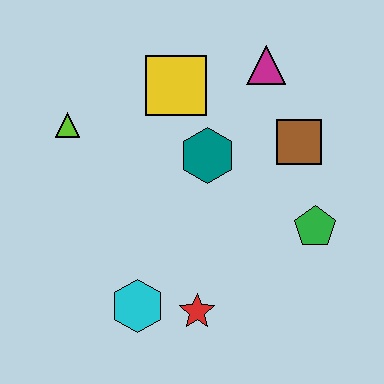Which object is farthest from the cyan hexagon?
The magenta triangle is farthest from the cyan hexagon.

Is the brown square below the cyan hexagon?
No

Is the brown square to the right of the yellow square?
Yes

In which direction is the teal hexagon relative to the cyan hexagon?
The teal hexagon is above the cyan hexagon.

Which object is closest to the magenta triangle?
The brown square is closest to the magenta triangle.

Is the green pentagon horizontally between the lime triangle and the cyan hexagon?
No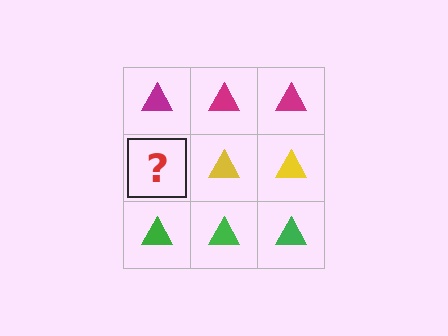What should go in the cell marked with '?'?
The missing cell should contain a yellow triangle.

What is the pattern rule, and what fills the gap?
The rule is that each row has a consistent color. The gap should be filled with a yellow triangle.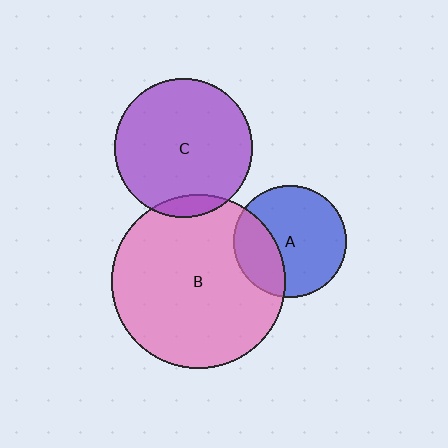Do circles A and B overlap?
Yes.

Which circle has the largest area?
Circle B (pink).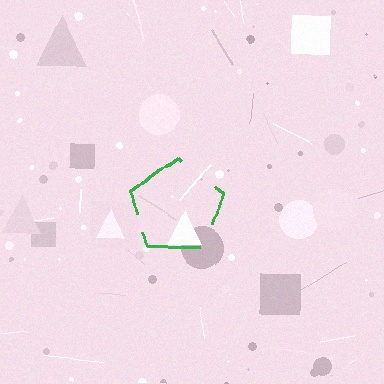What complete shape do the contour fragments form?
The contour fragments form a pentagon.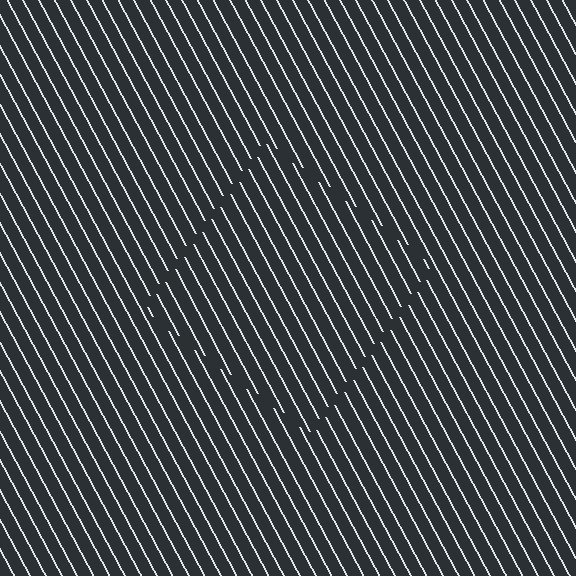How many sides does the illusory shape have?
4 sides — the line-ends trace a square.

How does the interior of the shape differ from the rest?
The interior of the shape contains the same grating, shifted by half a period — the contour is defined by the phase discontinuity where line-ends from the inner and outer gratings abut.